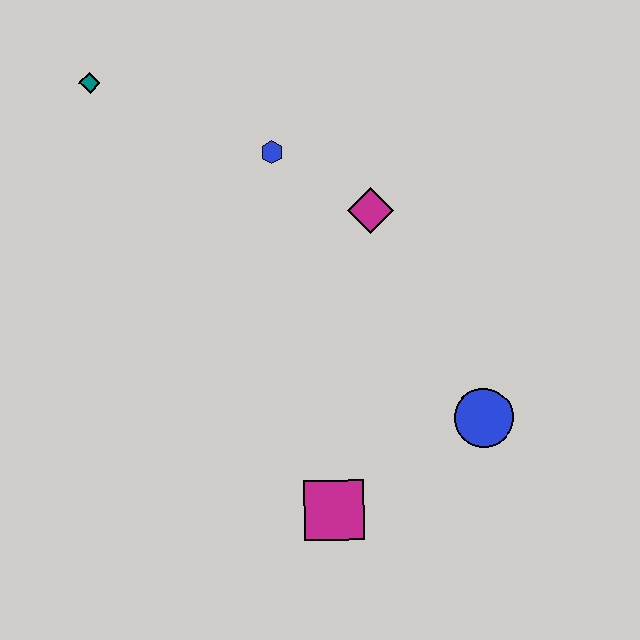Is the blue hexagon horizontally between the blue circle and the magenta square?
No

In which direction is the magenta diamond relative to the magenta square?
The magenta diamond is above the magenta square.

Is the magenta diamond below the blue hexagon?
Yes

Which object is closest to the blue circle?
The magenta square is closest to the blue circle.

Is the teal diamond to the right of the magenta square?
No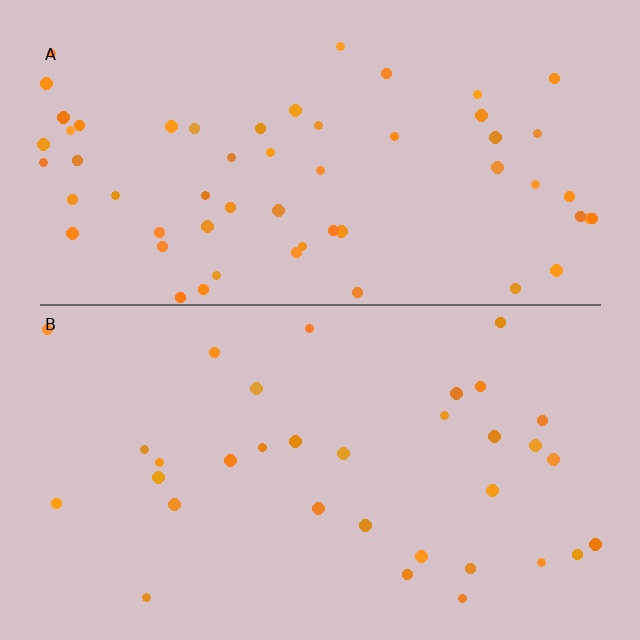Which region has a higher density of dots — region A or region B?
A (the top).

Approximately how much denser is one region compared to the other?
Approximately 1.7× — region A over region B.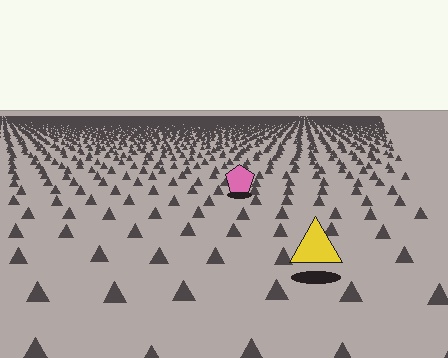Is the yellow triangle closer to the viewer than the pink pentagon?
Yes. The yellow triangle is closer — you can tell from the texture gradient: the ground texture is coarser near it.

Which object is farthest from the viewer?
The pink pentagon is farthest from the viewer. It appears smaller and the ground texture around it is denser.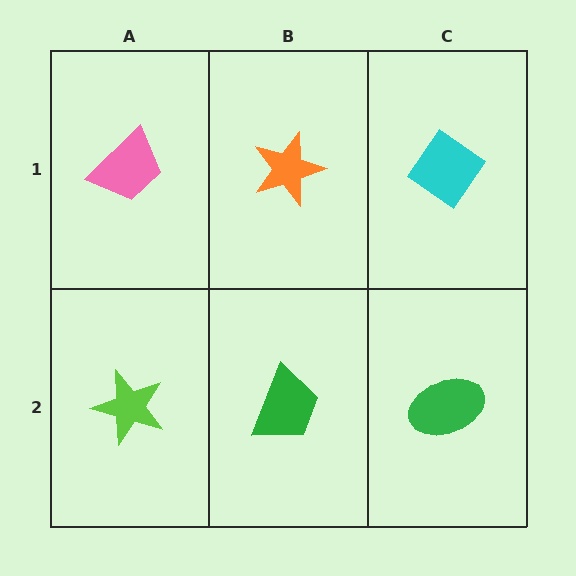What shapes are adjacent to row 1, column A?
A lime star (row 2, column A), an orange star (row 1, column B).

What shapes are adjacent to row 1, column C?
A green ellipse (row 2, column C), an orange star (row 1, column B).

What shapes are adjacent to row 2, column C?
A cyan diamond (row 1, column C), a green trapezoid (row 2, column B).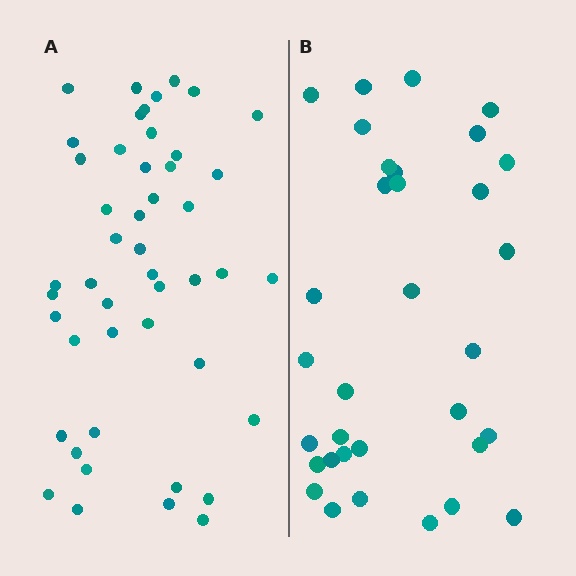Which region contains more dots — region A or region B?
Region A (the left region) has more dots.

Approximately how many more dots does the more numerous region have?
Region A has approximately 15 more dots than region B.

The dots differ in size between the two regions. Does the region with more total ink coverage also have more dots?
No. Region B has more total ink coverage because its dots are larger, but region A actually contains more individual dots. Total area can be misleading — the number of items is what matters here.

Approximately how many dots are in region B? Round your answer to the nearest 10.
About 30 dots. (The exact count is 33, which rounds to 30.)